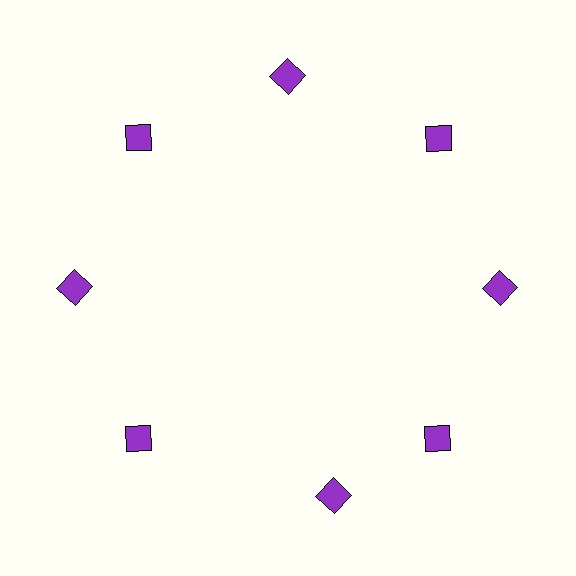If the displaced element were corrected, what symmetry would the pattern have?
It would have 8-fold rotational symmetry — the pattern would map onto itself every 45 degrees.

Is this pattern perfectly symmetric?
No. The 8 purple squares are arranged in a ring, but one element near the 6 o'clock position is rotated out of alignment along the ring, breaking the 8-fold rotational symmetry.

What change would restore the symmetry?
The symmetry would be restored by rotating it back into even spacing with its neighbors so that all 8 squares sit at equal angles and equal distance from the center.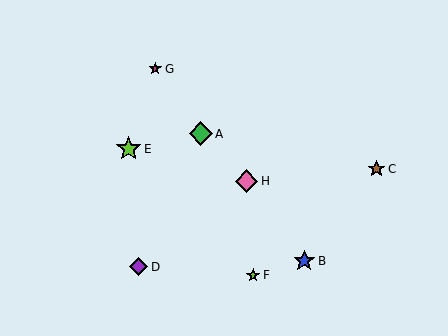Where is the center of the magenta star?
The center of the magenta star is at (155, 69).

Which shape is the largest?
The lime star (labeled E) is the largest.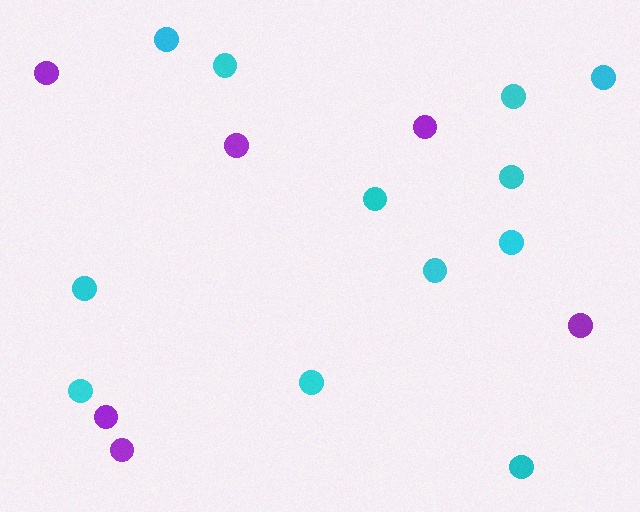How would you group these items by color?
There are 2 groups: one group of purple circles (6) and one group of cyan circles (12).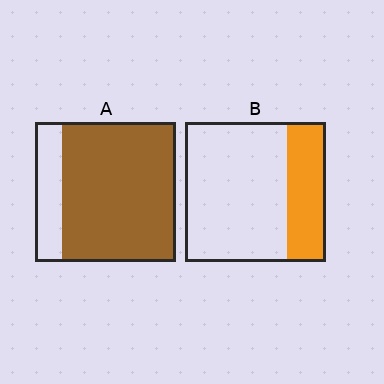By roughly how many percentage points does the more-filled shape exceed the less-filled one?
By roughly 55 percentage points (A over B).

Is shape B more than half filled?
No.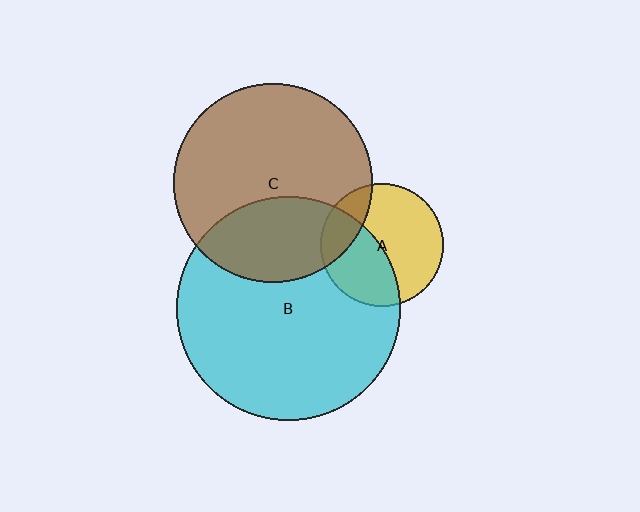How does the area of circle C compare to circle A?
Approximately 2.6 times.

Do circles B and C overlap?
Yes.